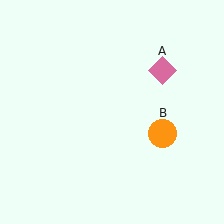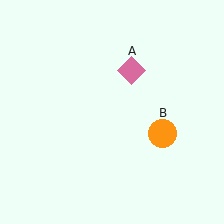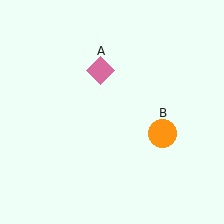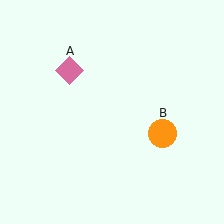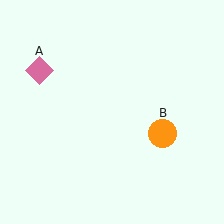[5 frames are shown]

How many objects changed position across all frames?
1 object changed position: pink diamond (object A).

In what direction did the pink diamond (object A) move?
The pink diamond (object A) moved left.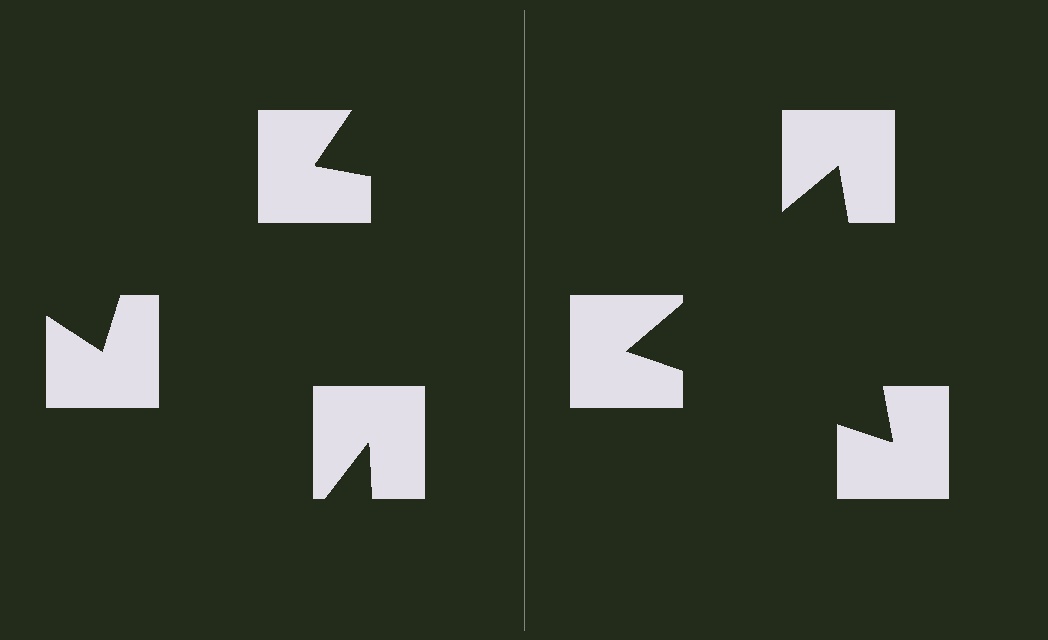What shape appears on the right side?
An illusory triangle.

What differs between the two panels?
The notched squares are positioned identically on both sides; only the wedge orientations differ. On the right they align to a triangle; on the left they are misaligned.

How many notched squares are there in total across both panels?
6 — 3 on each side.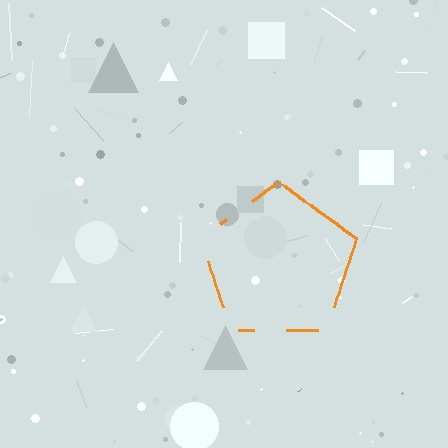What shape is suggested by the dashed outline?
The dashed outline suggests a pentagon.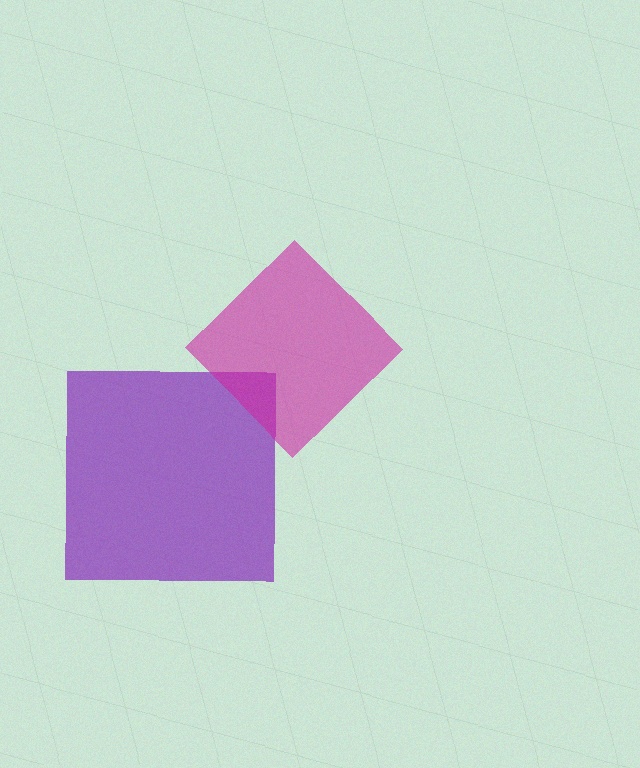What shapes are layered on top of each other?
The layered shapes are: a purple square, a magenta diamond.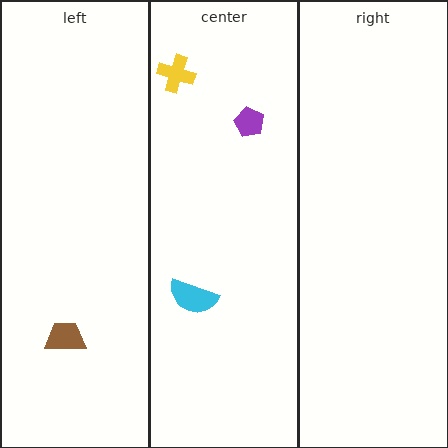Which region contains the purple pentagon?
The center region.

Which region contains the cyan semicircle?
The center region.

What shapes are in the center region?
The purple pentagon, the yellow cross, the cyan semicircle.